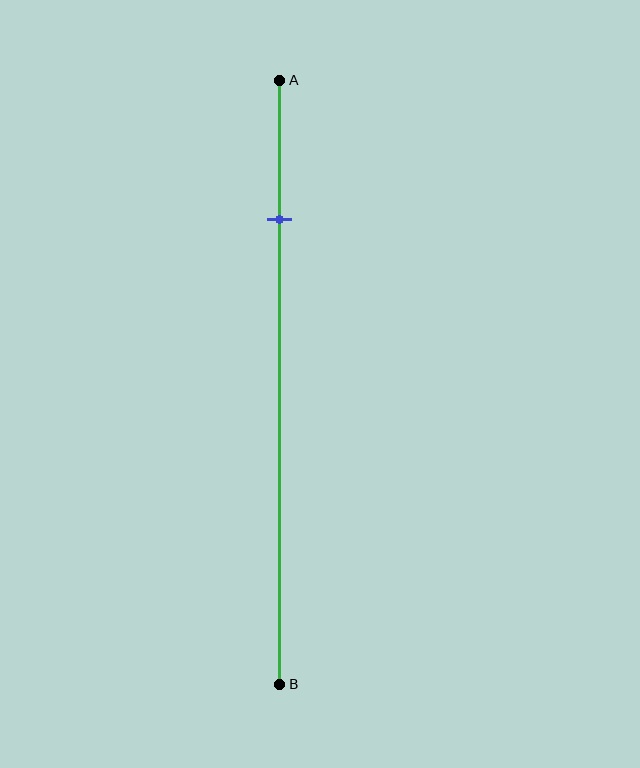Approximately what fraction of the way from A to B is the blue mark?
The blue mark is approximately 25% of the way from A to B.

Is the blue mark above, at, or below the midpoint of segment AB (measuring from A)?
The blue mark is above the midpoint of segment AB.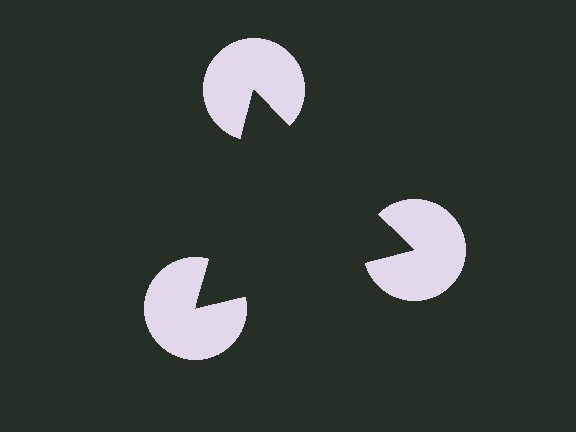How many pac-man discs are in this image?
There are 3 — one at each vertex of the illusory triangle.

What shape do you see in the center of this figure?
An illusory triangle — its edges are inferred from the aligned wedge cuts in the pac-man discs, not physically drawn.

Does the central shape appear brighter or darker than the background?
It typically appears slightly darker than the background, even though no actual brightness change is drawn.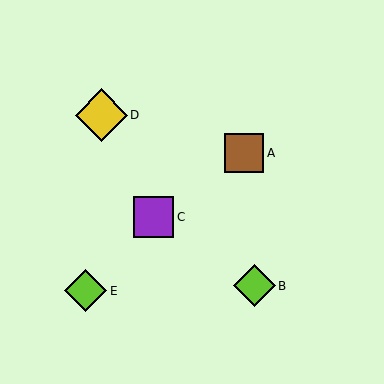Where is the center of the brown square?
The center of the brown square is at (244, 153).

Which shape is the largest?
The yellow diamond (labeled D) is the largest.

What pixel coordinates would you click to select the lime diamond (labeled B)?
Click at (254, 286) to select the lime diamond B.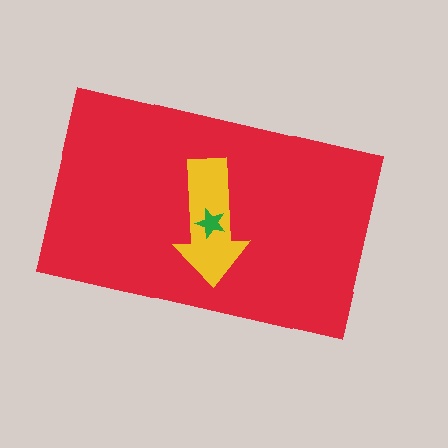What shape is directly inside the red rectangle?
The yellow arrow.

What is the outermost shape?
The red rectangle.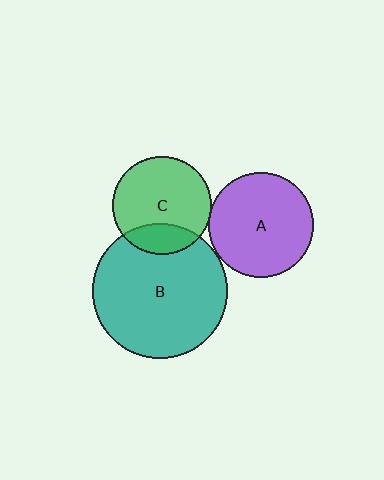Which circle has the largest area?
Circle B (teal).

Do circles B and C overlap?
Yes.